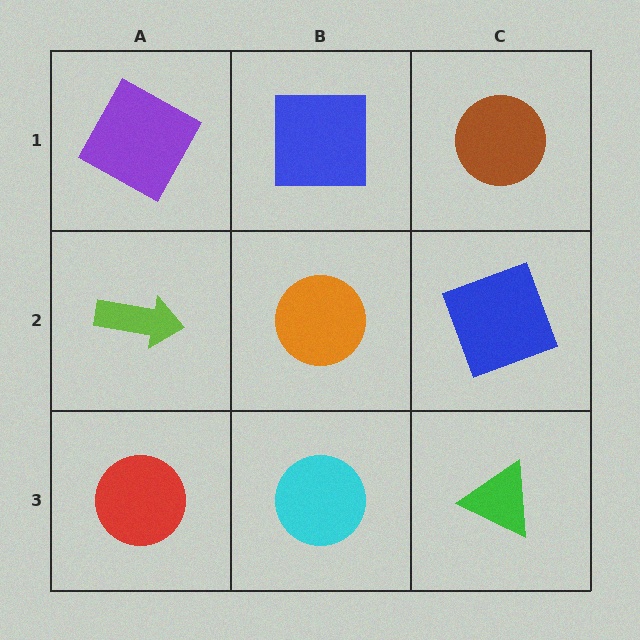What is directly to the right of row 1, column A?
A blue square.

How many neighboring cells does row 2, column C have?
3.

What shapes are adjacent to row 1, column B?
An orange circle (row 2, column B), a purple square (row 1, column A), a brown circle (row 1, column C).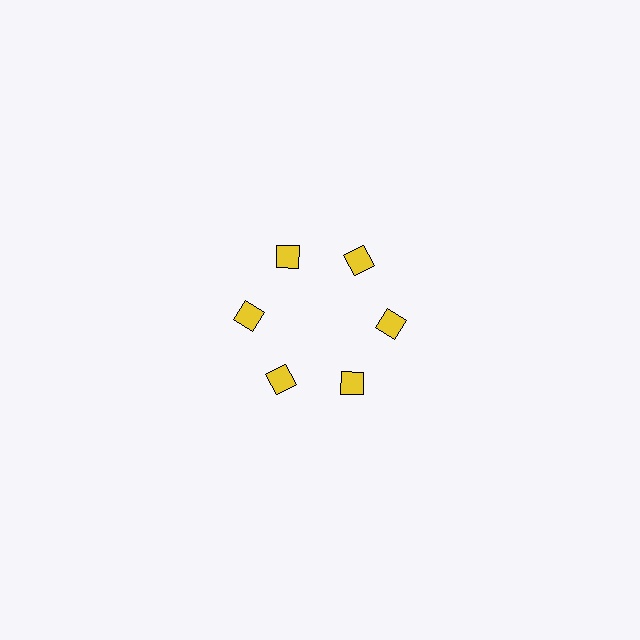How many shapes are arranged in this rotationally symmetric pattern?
There are 6 shapes, arranged in 6 groups of 1.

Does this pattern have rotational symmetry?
Yes, this pattern has 6-fold rotational symmetry. It looks the same after rotating 60 degrees around the center.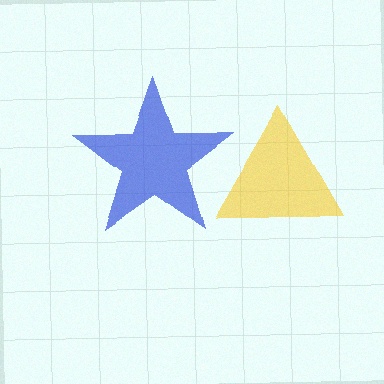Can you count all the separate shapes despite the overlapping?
Yes, there are 2 separate shapes.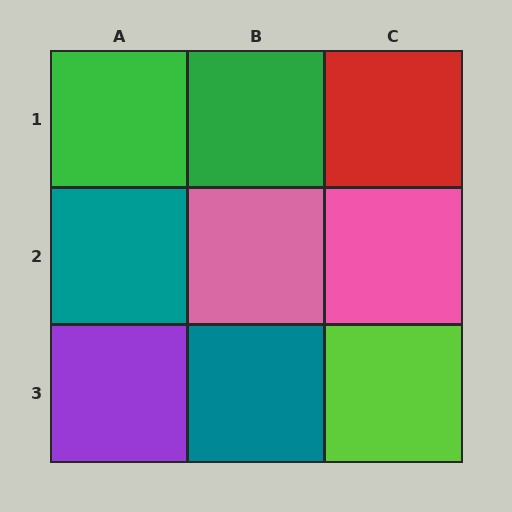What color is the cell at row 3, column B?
Teal.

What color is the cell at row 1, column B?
Green.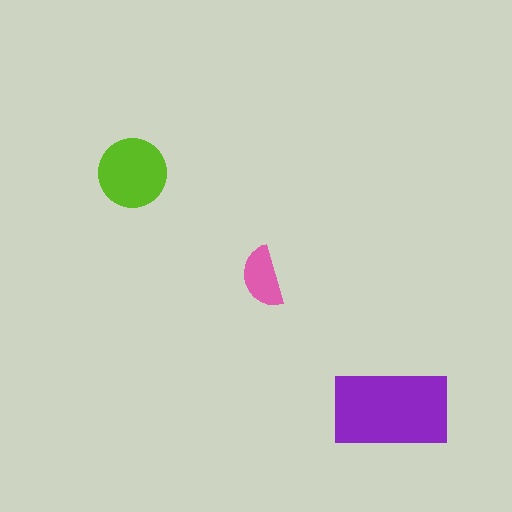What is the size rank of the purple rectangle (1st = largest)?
1st.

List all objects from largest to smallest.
The purple rectangle, the lime circle, the pink semicircle.